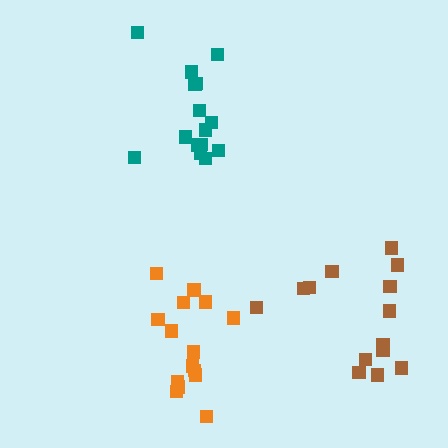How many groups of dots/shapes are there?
There are 3 groups.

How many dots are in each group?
Group 1: 15 dots, Group 2: 15 dots, Group 3: 14 dots (44 total).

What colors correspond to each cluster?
The clusters are colored: orange, teal, brown.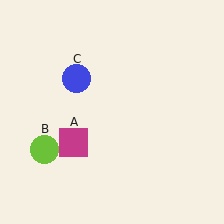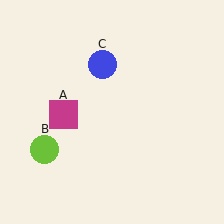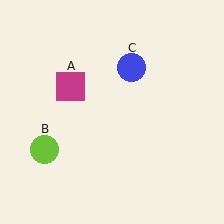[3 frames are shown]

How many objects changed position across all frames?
2 objects changed position: magenta square (object A), blue circle (object C).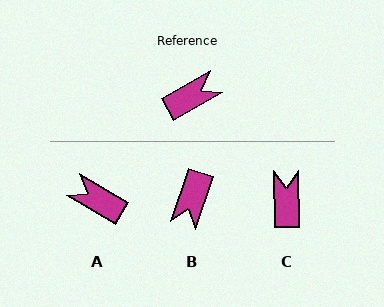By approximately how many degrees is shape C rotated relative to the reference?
Approximately 62 degrees counter-clockwise.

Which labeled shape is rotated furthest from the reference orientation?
B, about 138 degrees away.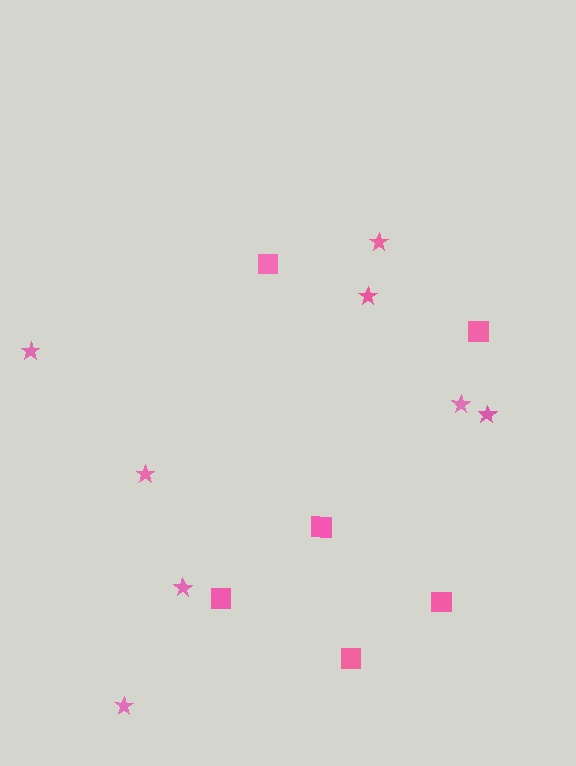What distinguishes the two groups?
There are 2 groups: one group of stars (8) and one group of squares (6).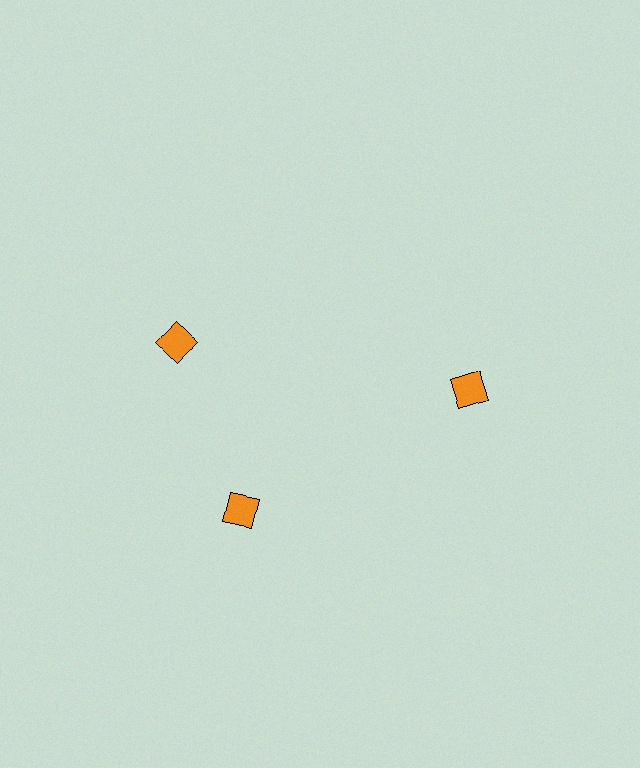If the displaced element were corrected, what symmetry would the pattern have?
It would have 3-fold rotational symmetry — the pattern would map onto itself every 120 degrees.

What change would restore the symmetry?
The symmetry would be restored by rotating it back into even spacing with its neighbors so that all 3 squares sit at equal angles and equal distance from the center.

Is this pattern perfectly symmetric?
No. The 3 orange squares are arranged in a ring, but one element near the 11 o'clock position is rotated out of alignment along the ring, breaking the 3-fold rotational symmetry.